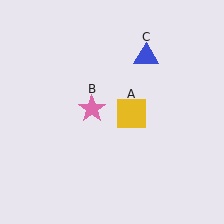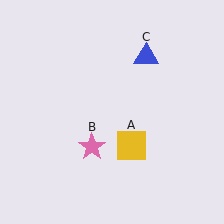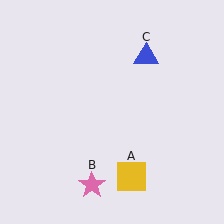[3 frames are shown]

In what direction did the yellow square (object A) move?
The yellow square (object A) moved down.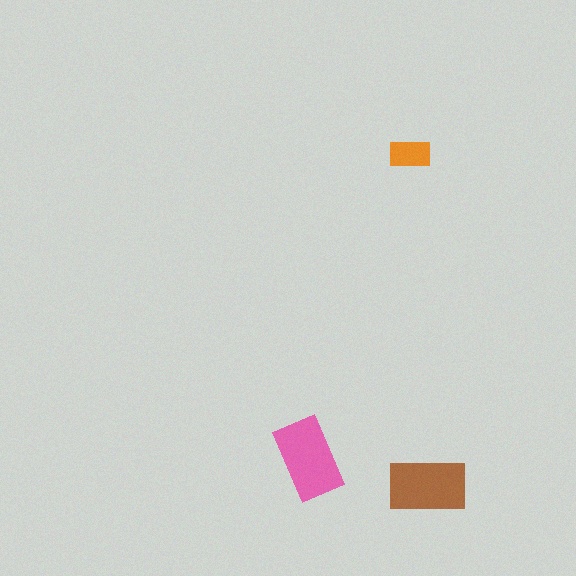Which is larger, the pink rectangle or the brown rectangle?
The pink one.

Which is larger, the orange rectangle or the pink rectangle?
The pink one.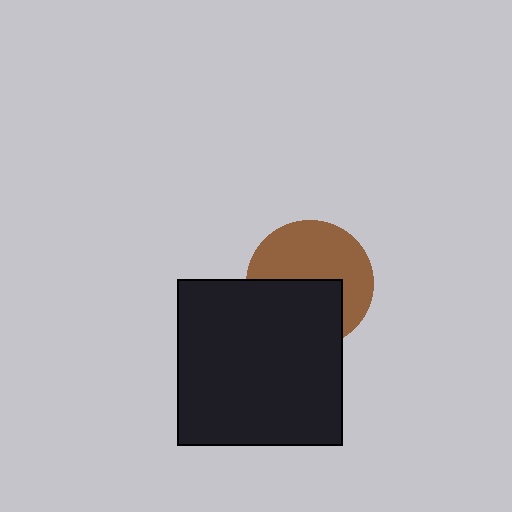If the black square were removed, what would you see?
You would see the complete brown circle.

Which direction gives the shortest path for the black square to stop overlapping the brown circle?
Moving down gives the shortest separation.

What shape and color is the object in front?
The object in front is a black square.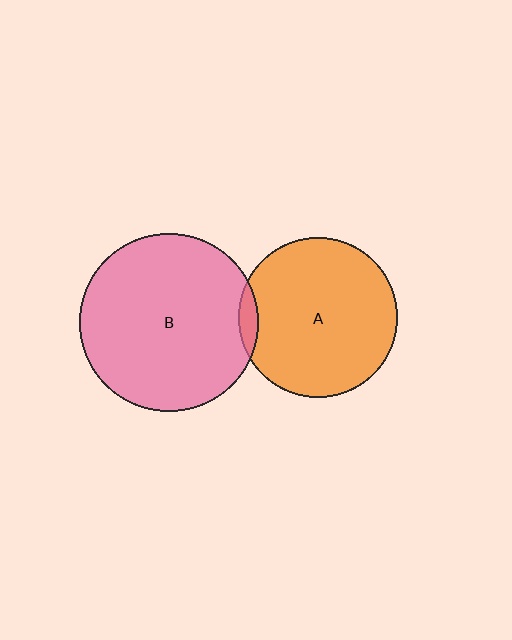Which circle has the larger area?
Circle B (pink).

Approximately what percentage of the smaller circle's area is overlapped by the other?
Approximately 5%.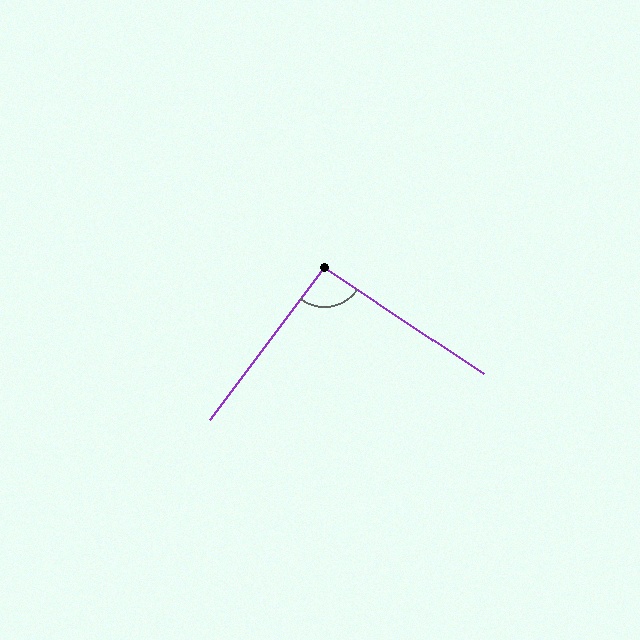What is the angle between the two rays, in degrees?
Approximately 93 degrees.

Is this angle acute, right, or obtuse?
It is approximately a right angle.